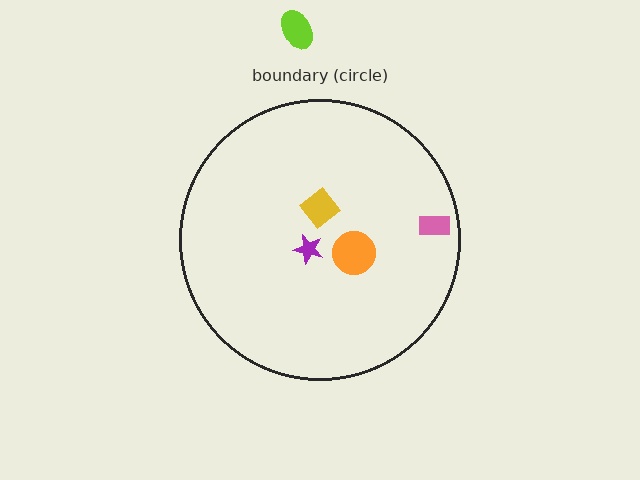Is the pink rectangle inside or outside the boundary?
Inside.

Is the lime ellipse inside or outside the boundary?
Outside.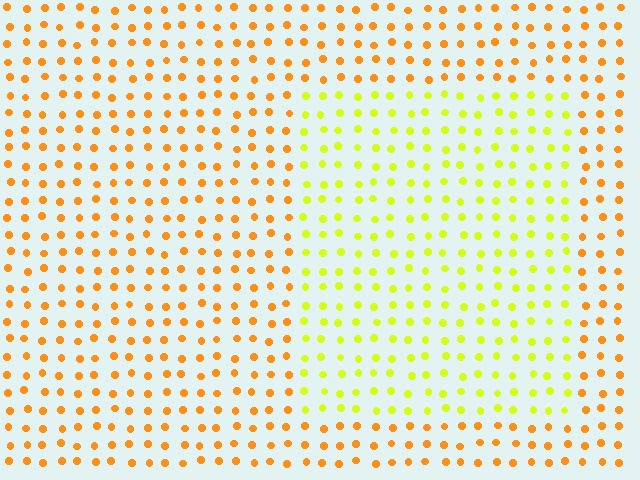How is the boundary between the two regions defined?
The boundary is defined purely by a slight shift in hue (about 39 degrees). Spacing, size, and orientation are identical on both sides.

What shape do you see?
I see a rectangle.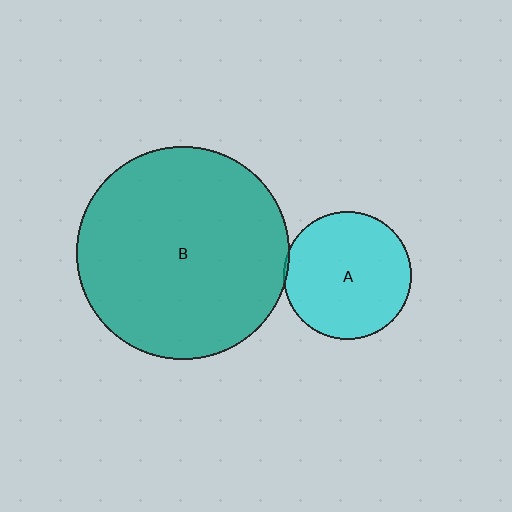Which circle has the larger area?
Circle B (teal).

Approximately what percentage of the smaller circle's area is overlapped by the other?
Approximately 5%.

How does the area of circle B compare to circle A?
Approximately 2.8 times.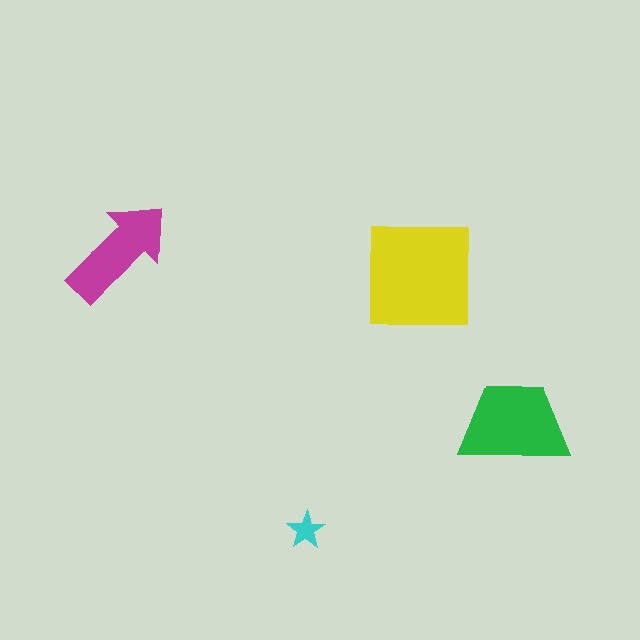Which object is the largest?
The yellow square.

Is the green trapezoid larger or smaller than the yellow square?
Smaller.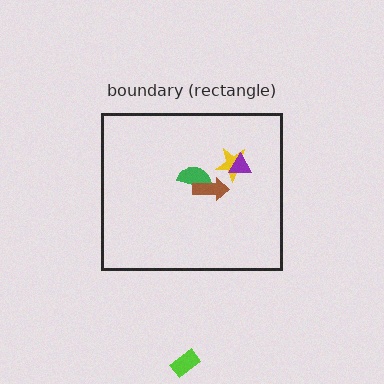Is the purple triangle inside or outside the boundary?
Inside.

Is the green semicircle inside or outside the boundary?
Inside.